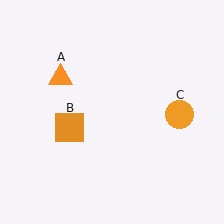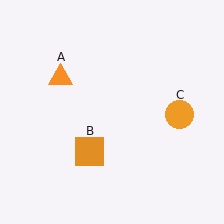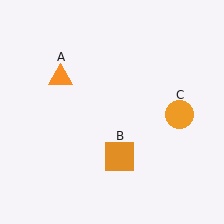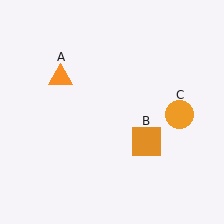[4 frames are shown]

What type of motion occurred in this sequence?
The orange square (object B) rotated counterclockwise around the center of the scene.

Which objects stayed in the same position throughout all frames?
Orange triangle (object A) and orange circle (object C) remained stationary.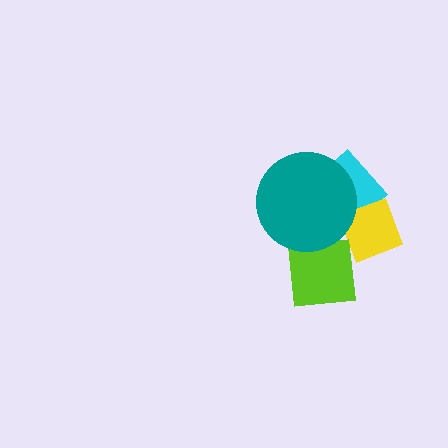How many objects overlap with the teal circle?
2 objects overlap with the teal circle.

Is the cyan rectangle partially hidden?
Yes, it is partially covered by another shape.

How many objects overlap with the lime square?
0 objects overlap with the lime square.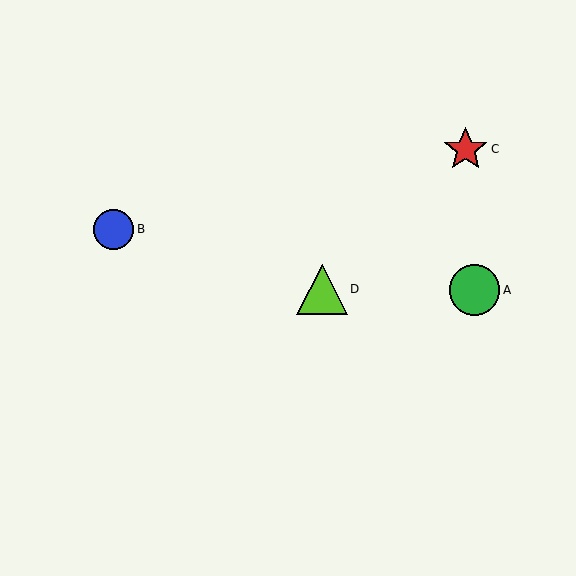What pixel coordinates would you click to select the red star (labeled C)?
Click at (466, 149) to select the red star C.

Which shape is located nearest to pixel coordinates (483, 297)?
The green circle (labeled A) at (474, 290) is nearest to that location.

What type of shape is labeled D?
Shape D is a lime triangle.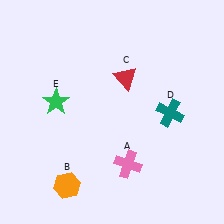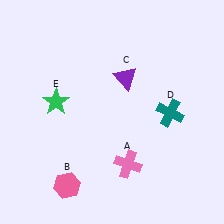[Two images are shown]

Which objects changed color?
B changed from orange to pink. C changed from red to purple.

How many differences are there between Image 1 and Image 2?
There are 2 differences between the two images.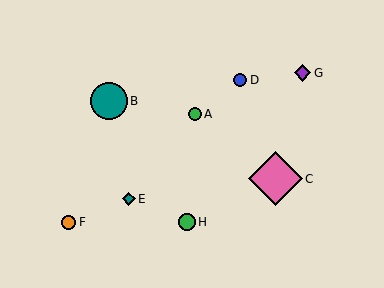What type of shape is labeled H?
Shape H is a green circle.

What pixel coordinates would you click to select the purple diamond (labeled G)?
Click at (303, 73) to select the purple diamond G.